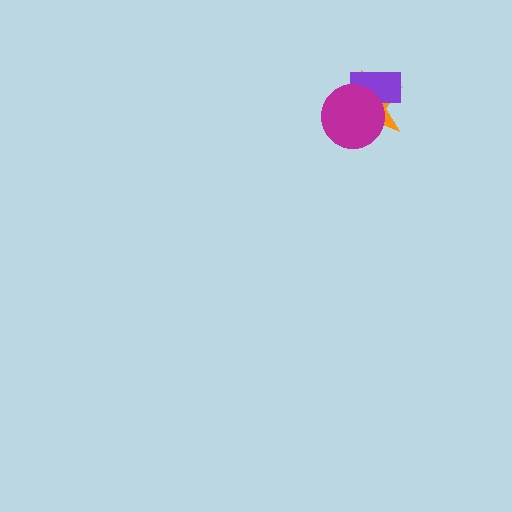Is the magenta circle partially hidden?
No, no other shape covers it.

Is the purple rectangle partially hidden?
Yes, it is partially covered by another shape.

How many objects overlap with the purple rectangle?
2 objects overlap with the purple rectangle.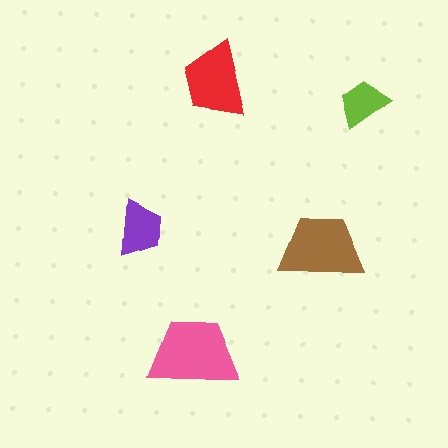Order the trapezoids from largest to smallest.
the pink one, the brown one, the red one, the purple one, the lime one.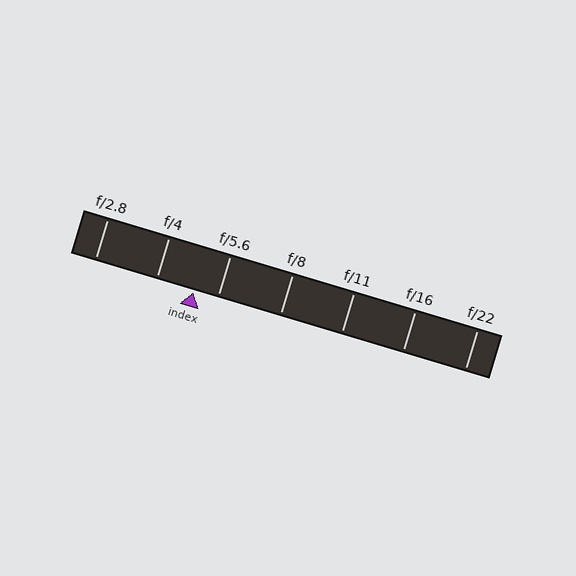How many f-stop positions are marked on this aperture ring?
There are 7 f-stop positions marked.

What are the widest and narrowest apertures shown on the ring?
The widest aperture shown is f/2.8 and the narrowest is f/22.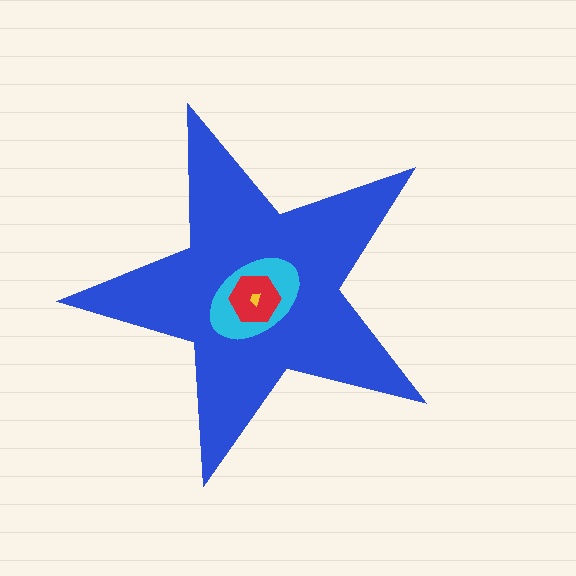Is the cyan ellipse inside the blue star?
Yes.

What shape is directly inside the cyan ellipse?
The red hexagon.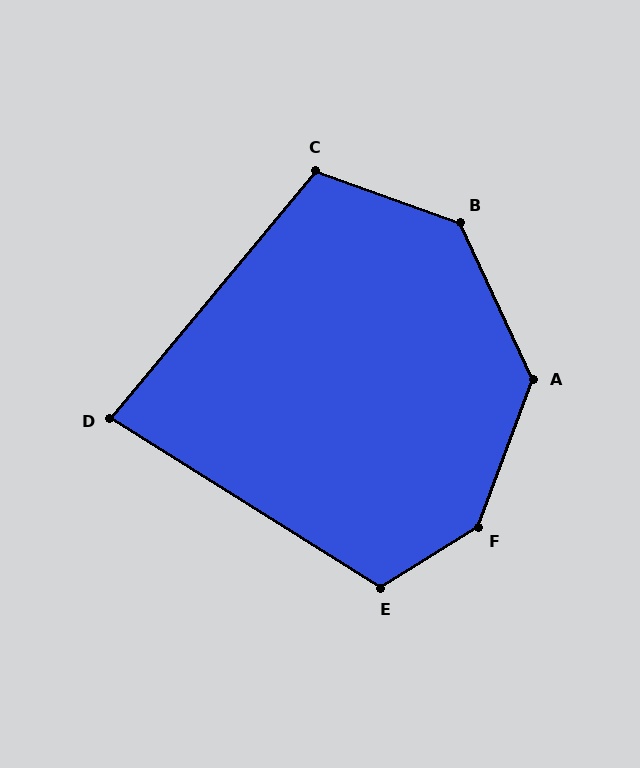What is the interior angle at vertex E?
Approximately 116 degrees (obtuse).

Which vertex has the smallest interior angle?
D, at approximately 82 degrees.